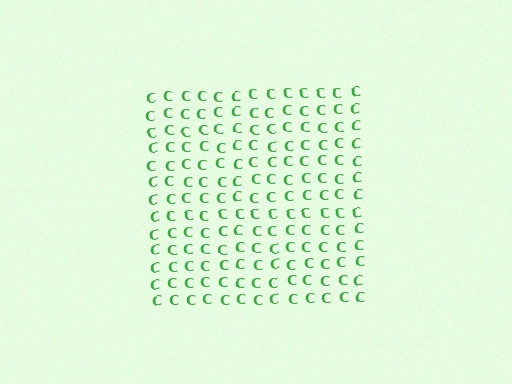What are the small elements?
The small elements are letter C's.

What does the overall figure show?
The overall figure shows a square.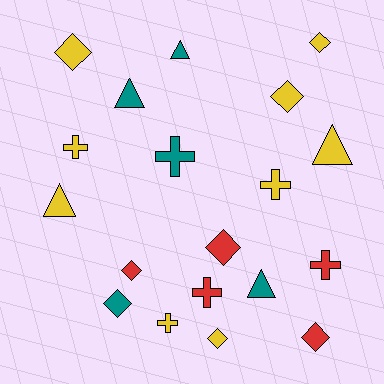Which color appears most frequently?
Yellow, with 9 objects.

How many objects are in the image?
There are 19 objects.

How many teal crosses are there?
There is 1 teal cross.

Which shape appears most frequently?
Diamond, with 8 objects.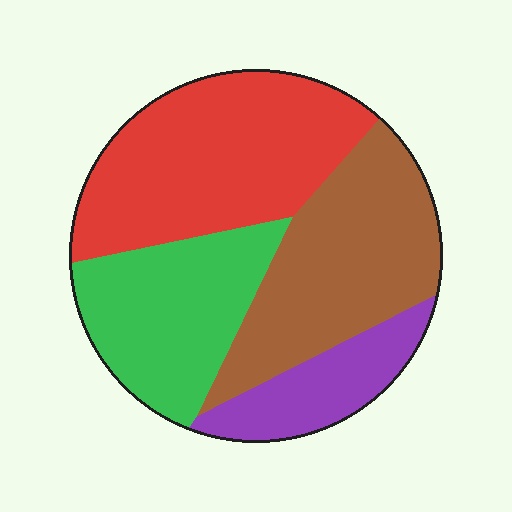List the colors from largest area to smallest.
From largest to smallest: red, brown, green, purple.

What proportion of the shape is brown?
Brown covers 29% of the shape.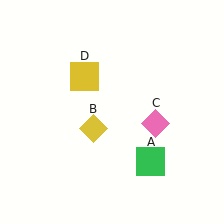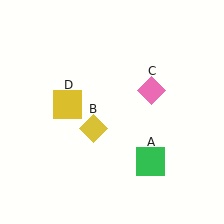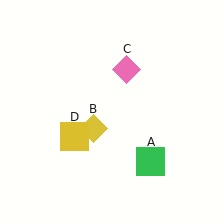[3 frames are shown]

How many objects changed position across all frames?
2 objects changed position: pink diamond (object C), yellow square (object D).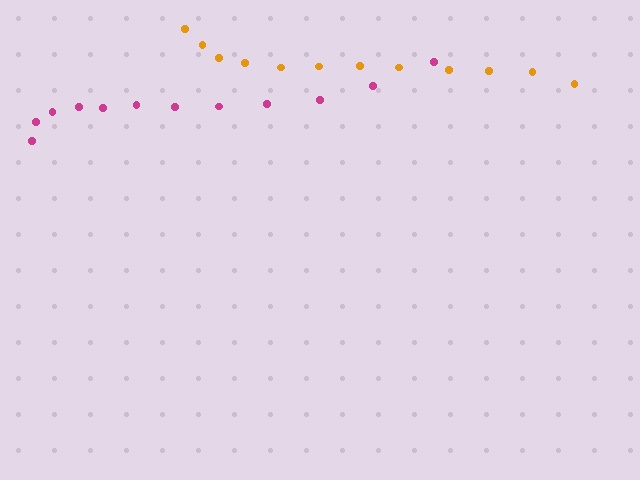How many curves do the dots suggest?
There are 2 distinct paths.